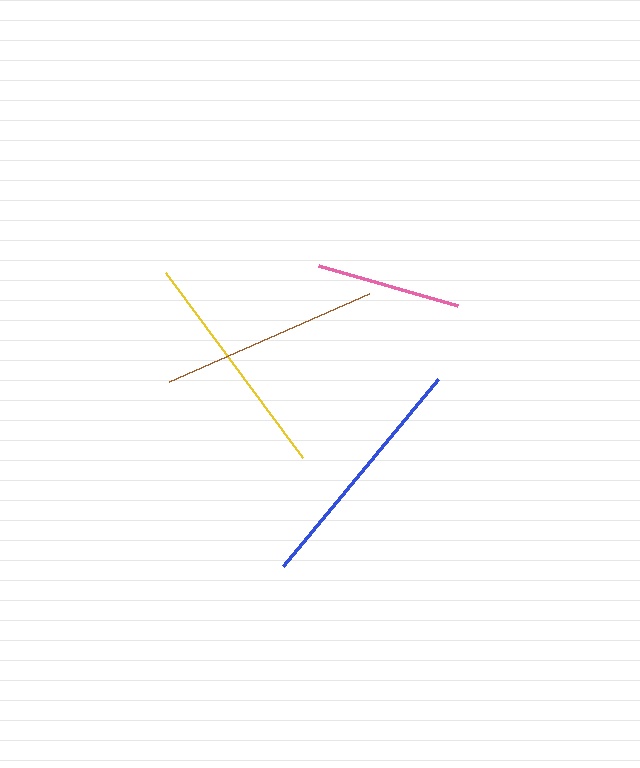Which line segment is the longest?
The blue line is the longest at approximately 243 pixels.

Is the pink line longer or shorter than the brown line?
The brown line is longer than the pink line.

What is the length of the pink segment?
The pink segment is approximately 145 pixels long.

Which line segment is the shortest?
The pink line is the shortest at approximately 145 pixels.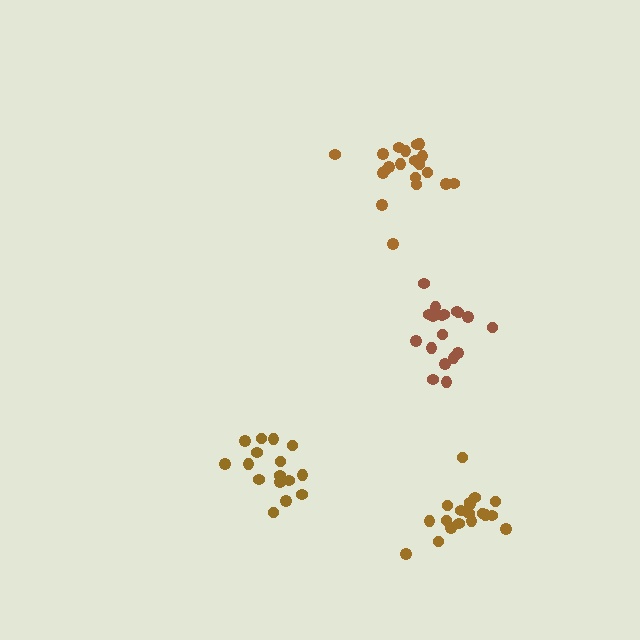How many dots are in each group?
Group 1: 16 dots, Group 2: 19 dots, Group 3: 18 dots, Group 4: 21 dots (74 total).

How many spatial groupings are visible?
There are 4 spatial groupings.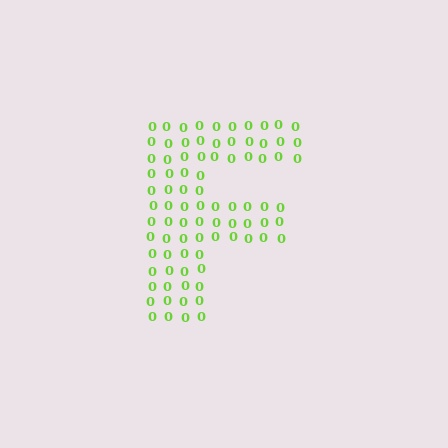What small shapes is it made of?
It is made of small digit 0's.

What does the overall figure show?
The overall figure shows the letter F.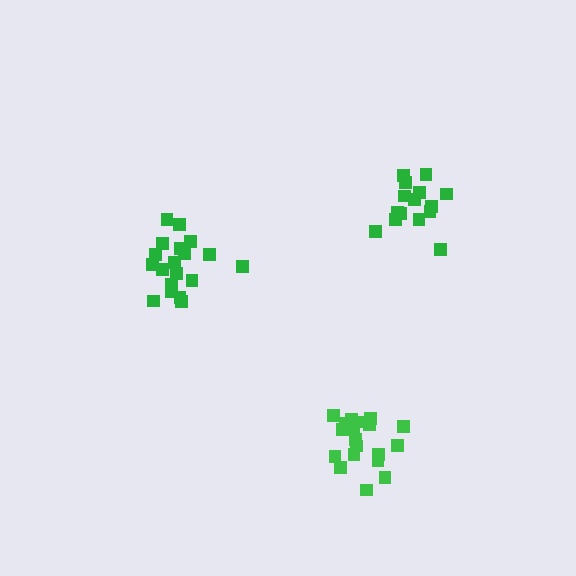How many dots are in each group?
Group 1: 15 dots, Group 2: 19 dots, Group 3: 20 dots (54 total).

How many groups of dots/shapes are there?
There are 3 groups.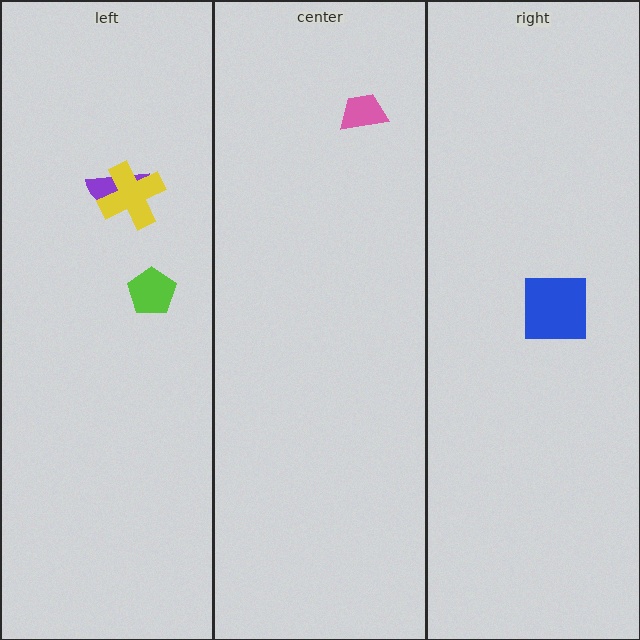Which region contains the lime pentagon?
The left region.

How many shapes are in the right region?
1.